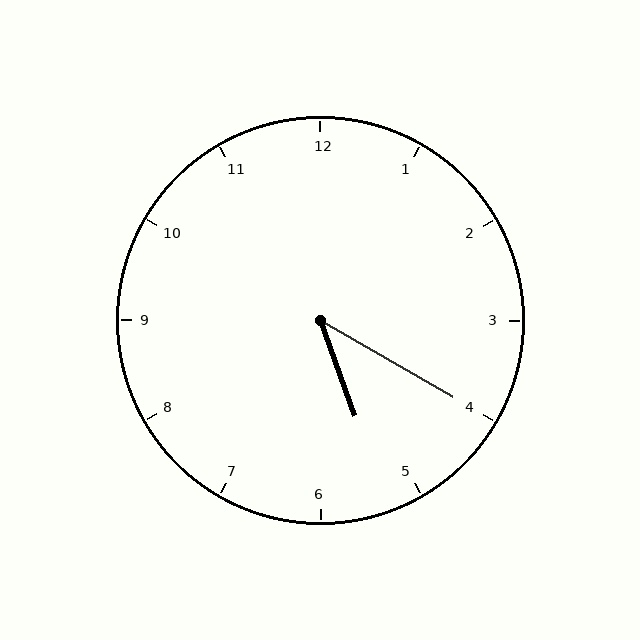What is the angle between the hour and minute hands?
Approximately 40 degrees.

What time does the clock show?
5:20.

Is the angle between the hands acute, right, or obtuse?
It is acute.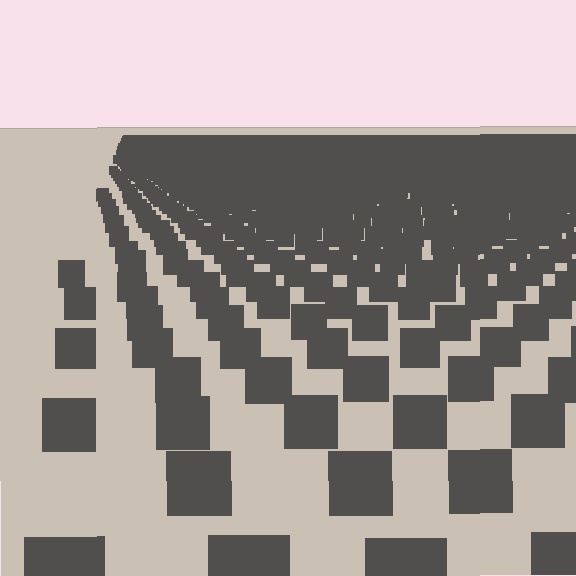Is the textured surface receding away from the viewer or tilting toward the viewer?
The surface is receding away from the viewer. Texture elements get smaller and denser toward the top.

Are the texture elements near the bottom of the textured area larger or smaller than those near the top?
Larger. Near the bottom, elements are closer to the viewer and appear at a bigger on-screen size.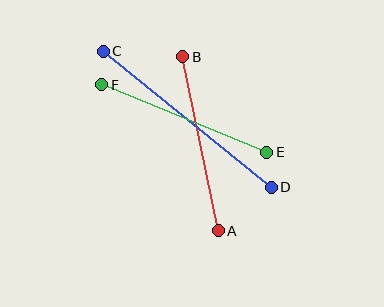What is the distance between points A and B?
The distance is approximately 177 pixels.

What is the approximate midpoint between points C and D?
The midpoint is at approximately (187, 119) pixels.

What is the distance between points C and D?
The distance is approximately 216 pixels.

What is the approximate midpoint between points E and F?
The midpoint is at approximately (184, 118) pixels.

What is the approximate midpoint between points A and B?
The midpoint is at approximately (200, 144) pixels.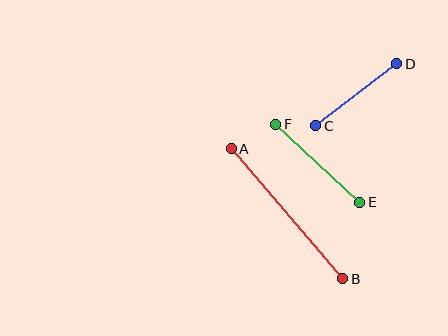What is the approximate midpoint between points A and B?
The midpoint is at approximately (287, 214) pixels.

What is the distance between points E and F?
The distance is approximately 115 pixels.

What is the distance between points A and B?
The distance is approximately 171 pixels.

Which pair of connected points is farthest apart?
Points A and B are farthest apart.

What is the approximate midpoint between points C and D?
The midpoint is at approximately (356, 95) pixels.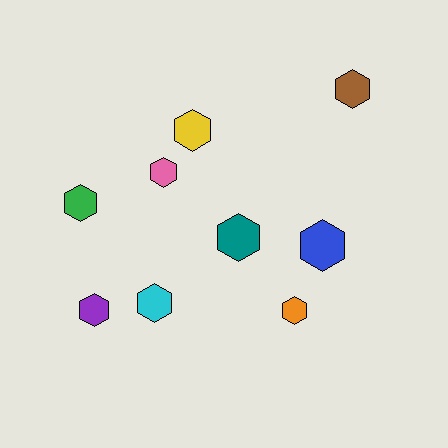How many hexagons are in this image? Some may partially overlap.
There are 9 hexagons.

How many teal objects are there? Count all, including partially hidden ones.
There is 1 teal object.